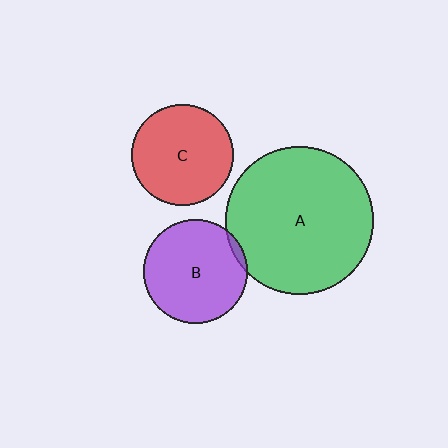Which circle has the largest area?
Circle A (green).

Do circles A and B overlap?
Yes.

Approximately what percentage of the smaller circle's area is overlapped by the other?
Approximately 5%.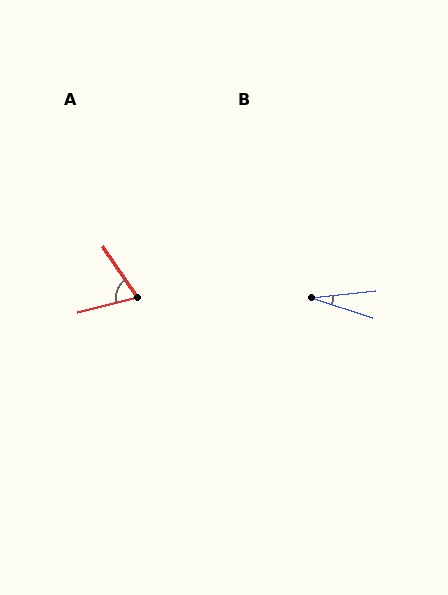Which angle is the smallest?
B, at approximately 25 degrees.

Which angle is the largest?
A, at approximately 71 degrees.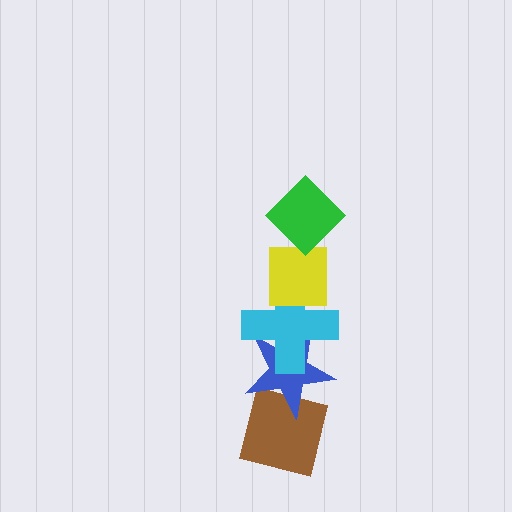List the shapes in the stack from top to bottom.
From top to bottom: the green diamond, the yellow square, the cyan cross, the blue star, the brown square.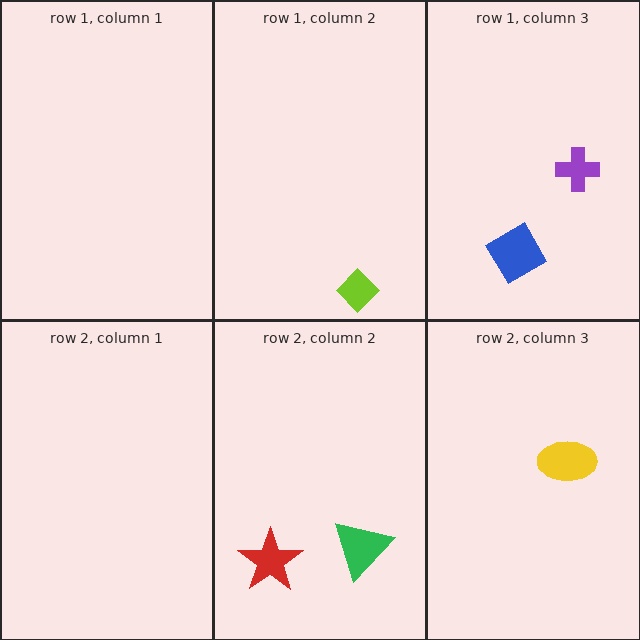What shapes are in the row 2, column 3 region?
The yellow ellipse.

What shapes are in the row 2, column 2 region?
The green triangle, the red star.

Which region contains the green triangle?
The row 2, column 2 region.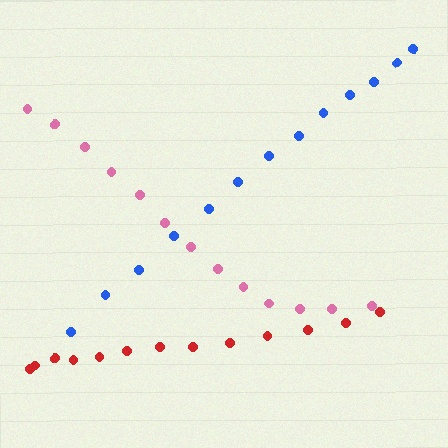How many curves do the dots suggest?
There are 3 distinct paths.